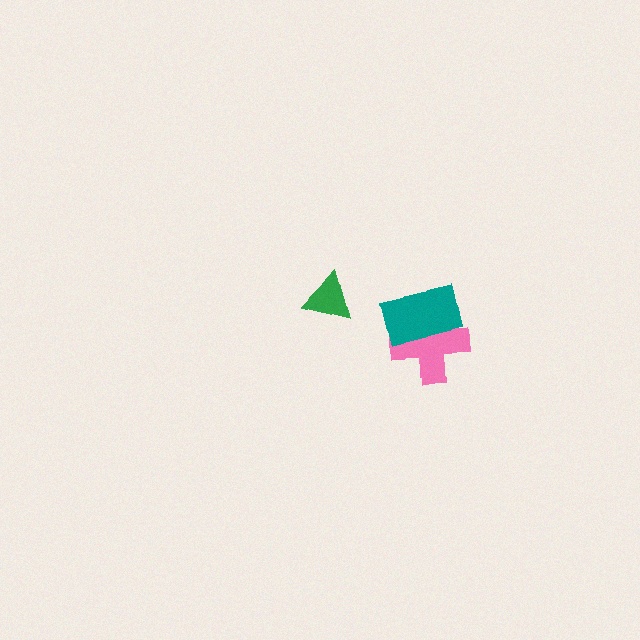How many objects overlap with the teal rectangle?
1 object overlaps with the teal rectangle.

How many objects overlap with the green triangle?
0 objects overlap with the green triangle.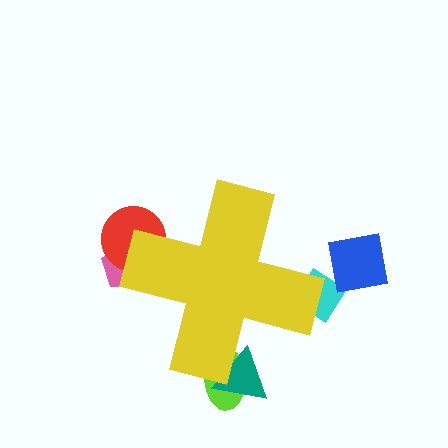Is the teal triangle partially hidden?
Yes, the teal triangle is partially hidden behind the yellow cross.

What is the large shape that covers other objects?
A yellow cross.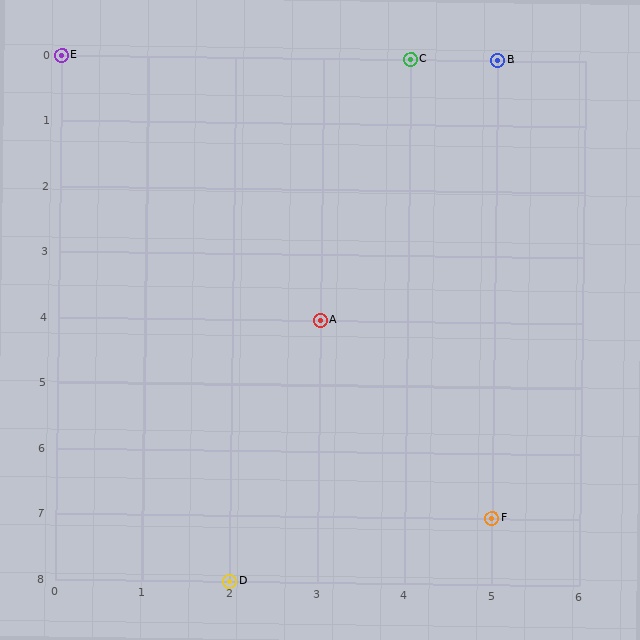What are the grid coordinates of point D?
Point D is at grid coordinates (2, 8).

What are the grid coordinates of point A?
Point A is at grid coordinates (3, 4).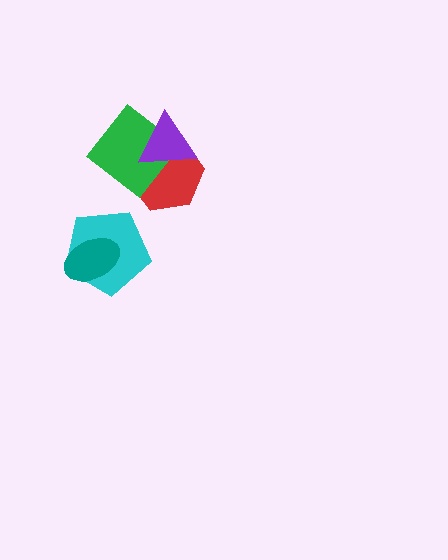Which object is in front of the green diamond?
The purple triangle is in front of the green diamond.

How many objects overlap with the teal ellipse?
1 object overlaps with the teal ellipse.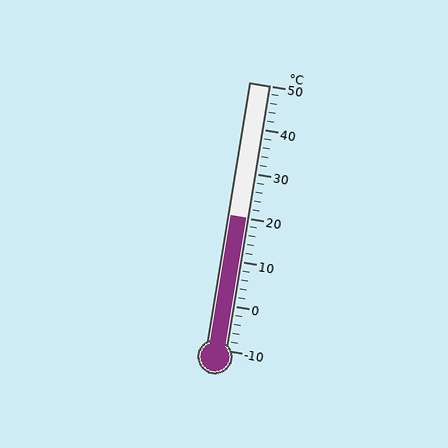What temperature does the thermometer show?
The thermometer shows approximately 20°C.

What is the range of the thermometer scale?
The thermometer scale ranges from -10°C to 50°C.